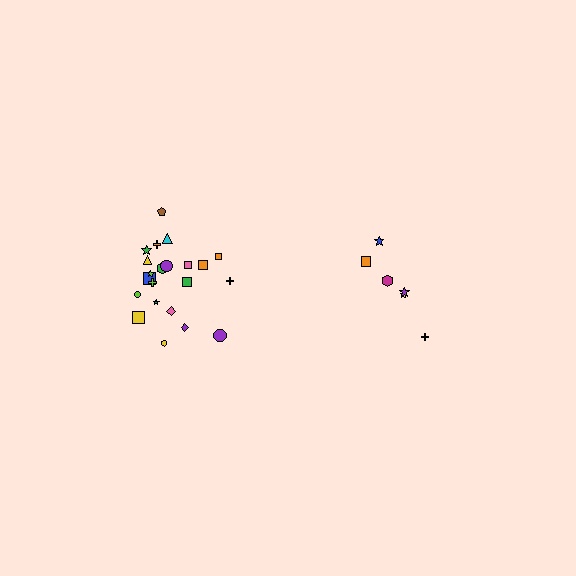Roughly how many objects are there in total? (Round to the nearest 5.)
Roughly 30 objects in total.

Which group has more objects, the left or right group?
The left group.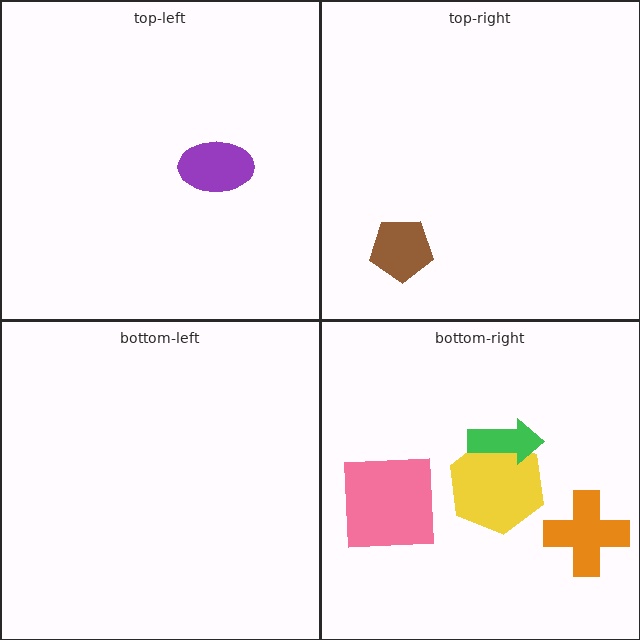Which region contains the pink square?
The bottom-right region.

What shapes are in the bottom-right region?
The yellow hexagon, the green arrow, the orange cross, the pink square.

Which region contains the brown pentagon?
The top-right region.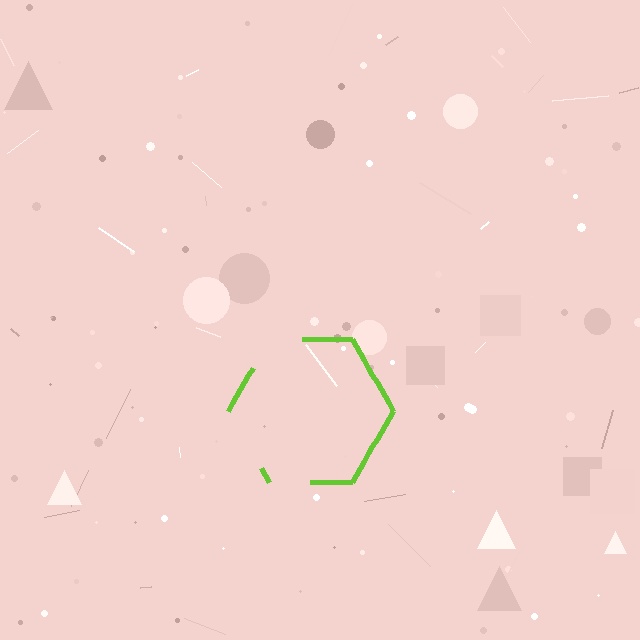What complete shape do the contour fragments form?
The contour fragments form a hexagon.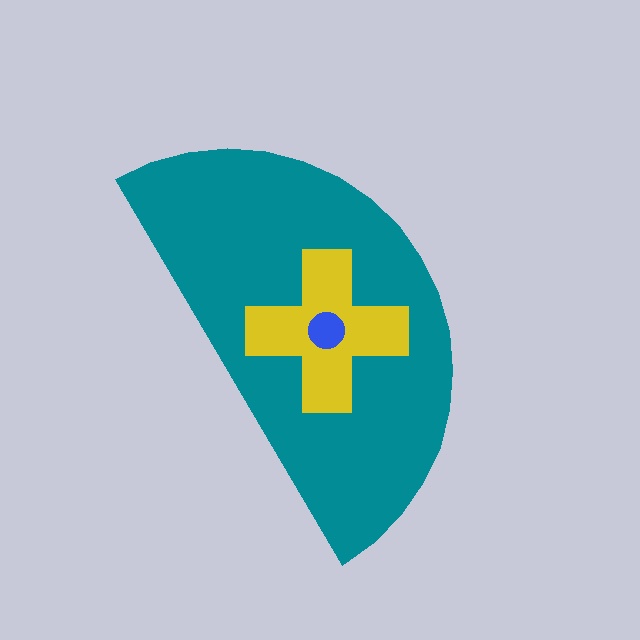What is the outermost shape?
The teal semicircle.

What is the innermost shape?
The blue circle.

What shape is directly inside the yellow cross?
The blue circle.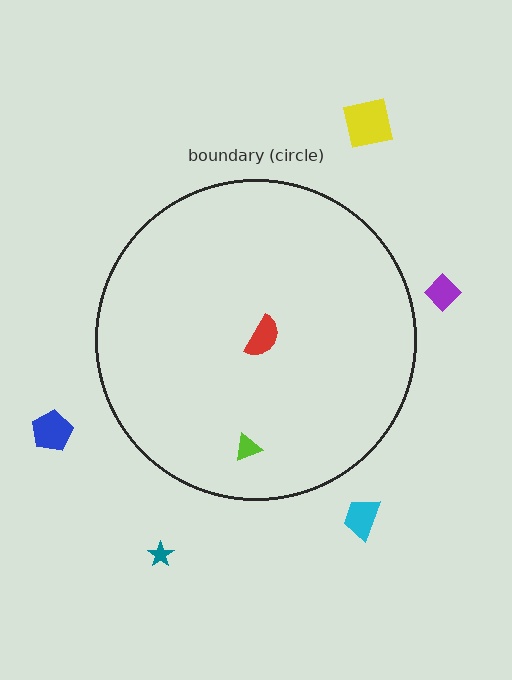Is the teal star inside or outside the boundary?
Outside.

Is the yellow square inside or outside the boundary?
Outside.